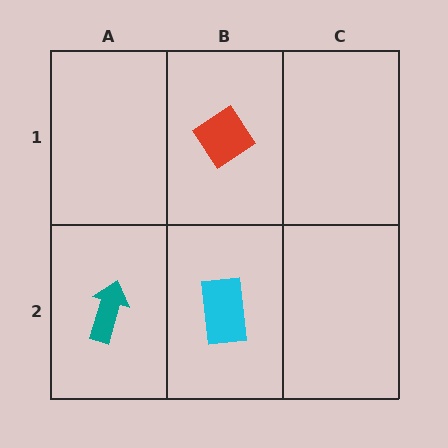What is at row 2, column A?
A teal arrow.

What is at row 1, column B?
A red diamond.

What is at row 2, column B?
A cyan rectangle.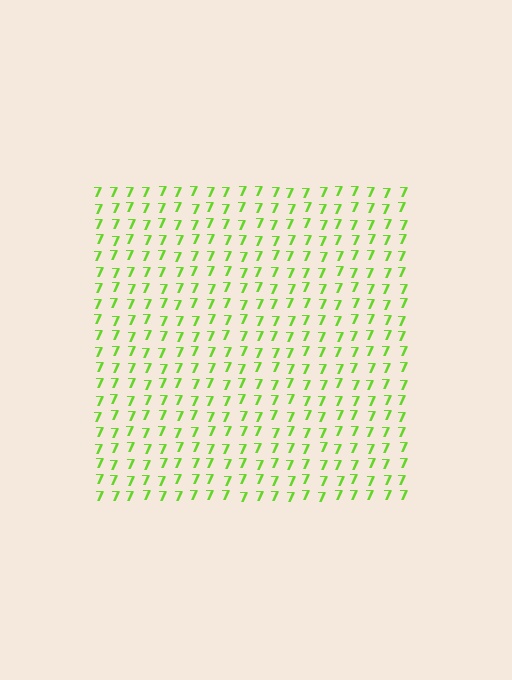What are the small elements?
The small elements are digit 7's.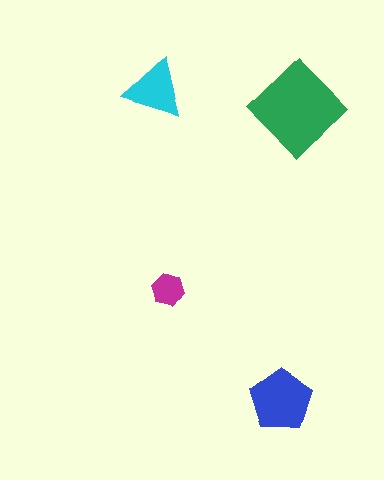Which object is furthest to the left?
The cyan triangle is leftmost.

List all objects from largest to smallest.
The green diamond, the blue pentagon, the cyan triangle, the magenta hexagon.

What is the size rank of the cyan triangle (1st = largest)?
3rd.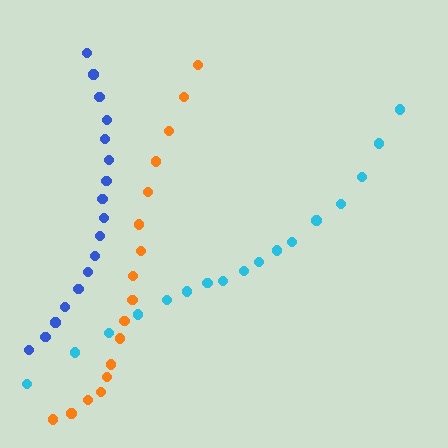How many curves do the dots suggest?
There are 3 distinct paths.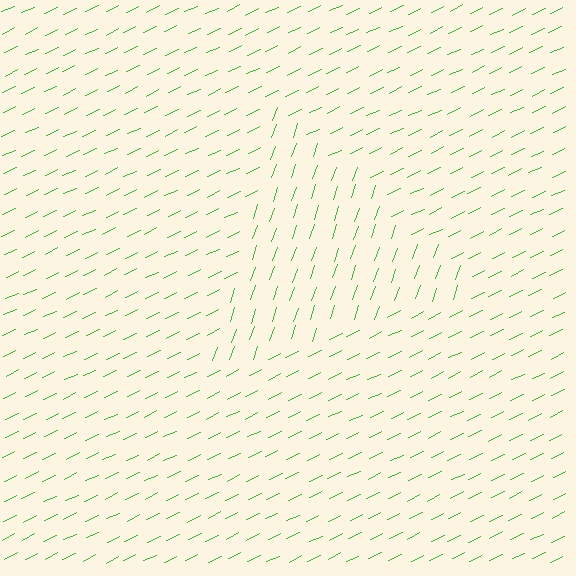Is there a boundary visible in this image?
Yes, there is a texture boundary formed by a change in line orientation.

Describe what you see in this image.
The image is filled with small green line segments. A triangle region in the image has lines oriented differently from the surrounding lines, creating a visible texture boundary.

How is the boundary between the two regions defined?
The boundary is defined purely by a change in line orientation (approximately 45 degrees difference). All lines are the same color and thickness.